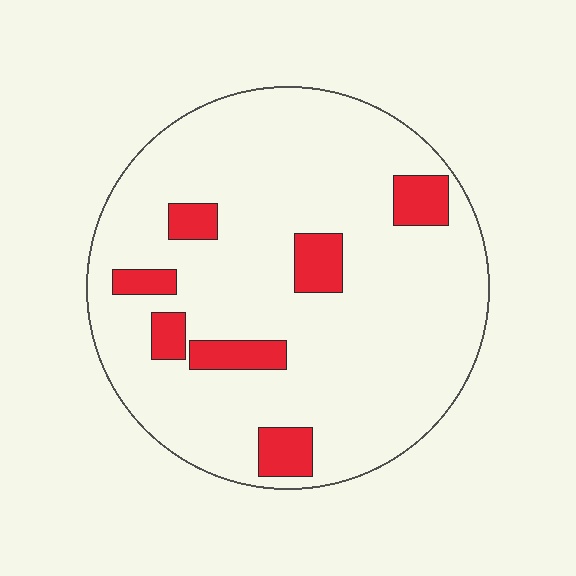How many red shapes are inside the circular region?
7.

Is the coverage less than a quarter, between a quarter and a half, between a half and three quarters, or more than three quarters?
Less than a quarter.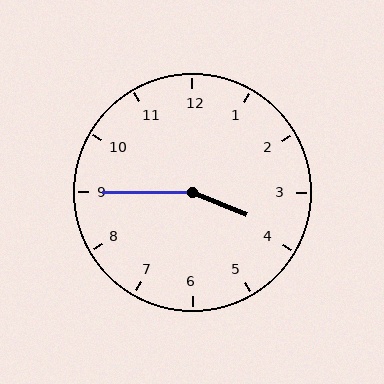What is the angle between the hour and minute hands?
Approximately 158 degrees.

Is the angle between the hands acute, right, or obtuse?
It is obtuse.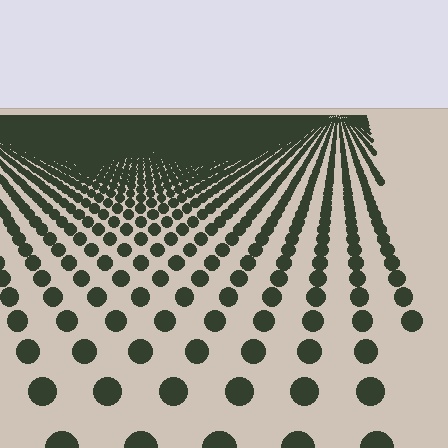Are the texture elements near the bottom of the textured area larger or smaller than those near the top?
Larger. Near the bottom, elements are closer to the viewer and appear at a bigger on-screen size.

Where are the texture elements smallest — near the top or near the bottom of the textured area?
Near the top.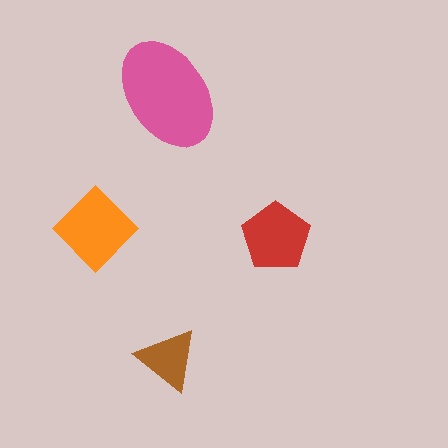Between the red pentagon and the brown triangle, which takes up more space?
The red pentagon.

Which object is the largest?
The pink ellipse.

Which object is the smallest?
The brown triangle.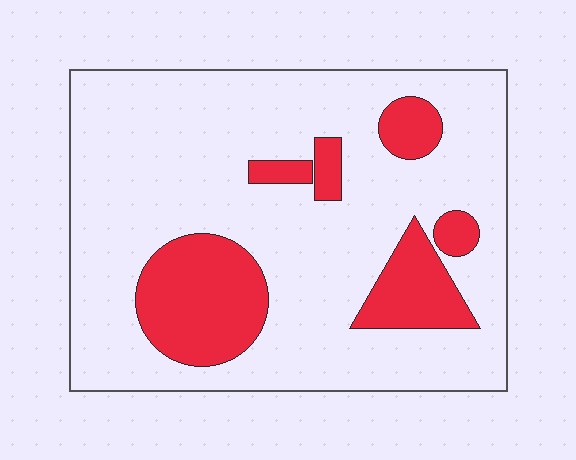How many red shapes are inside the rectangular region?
6.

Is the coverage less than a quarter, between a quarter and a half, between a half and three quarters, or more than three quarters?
Less than a quarter.